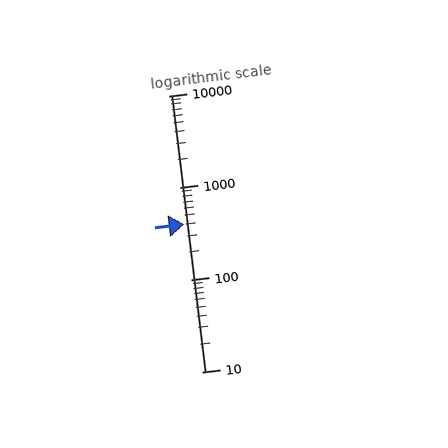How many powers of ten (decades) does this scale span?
The scale spans 3 decades, from 10 to 10000.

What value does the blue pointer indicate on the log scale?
The pointer indicates approximately 400.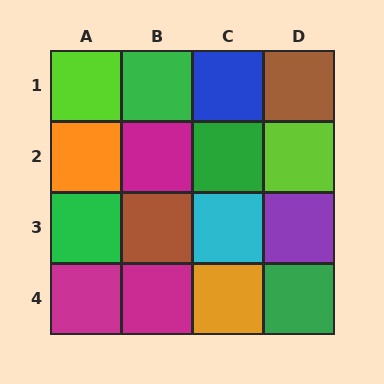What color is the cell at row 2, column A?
Orange.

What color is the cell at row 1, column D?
Brown.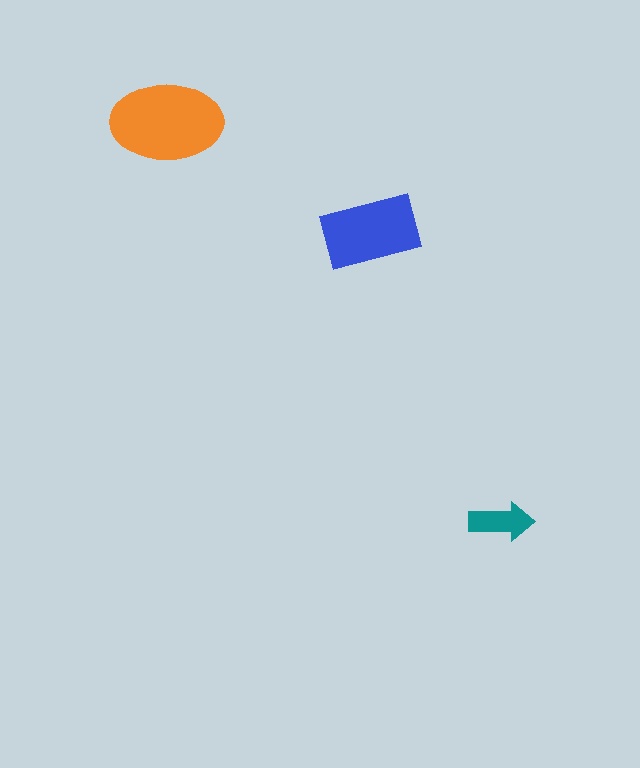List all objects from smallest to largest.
The teal arrow, the blue rectangle, the orange ellipse.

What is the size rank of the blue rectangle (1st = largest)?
2nd.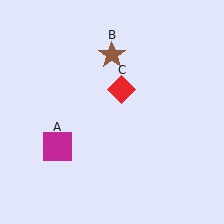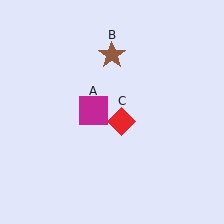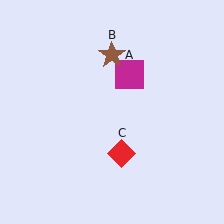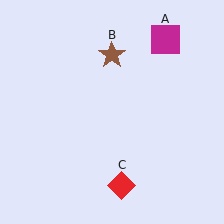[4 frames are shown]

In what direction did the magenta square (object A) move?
The magenta square (object A) moved up and to the right.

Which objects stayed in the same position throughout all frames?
Brown star (object B) remained stationary.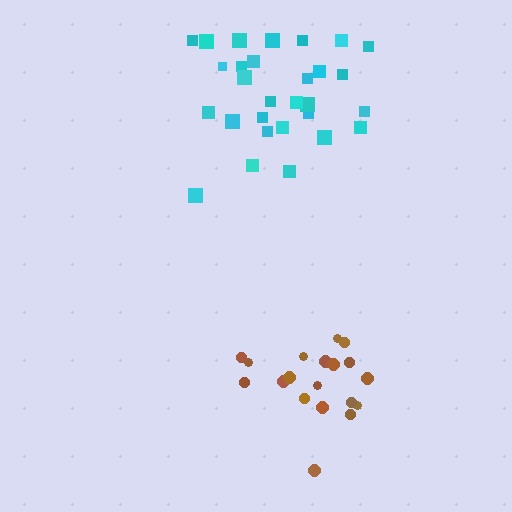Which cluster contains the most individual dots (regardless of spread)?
Cyan (29).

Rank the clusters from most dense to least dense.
cyan, brown.